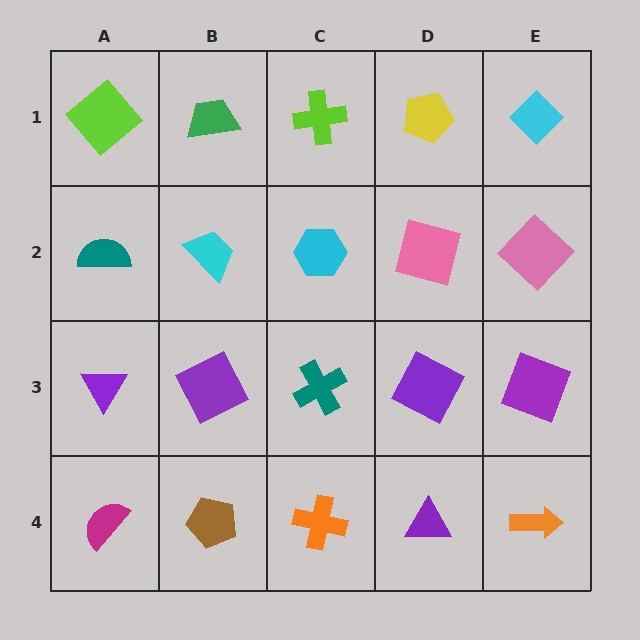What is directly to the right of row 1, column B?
A lime cross.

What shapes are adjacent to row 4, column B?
A purple square (row 3, column B), a magenta semicircle (row 4, column A), an orange cross (row 4, column C).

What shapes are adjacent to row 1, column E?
A pink diamond (row 2, column E), a yellow pentagon (row 1, column D).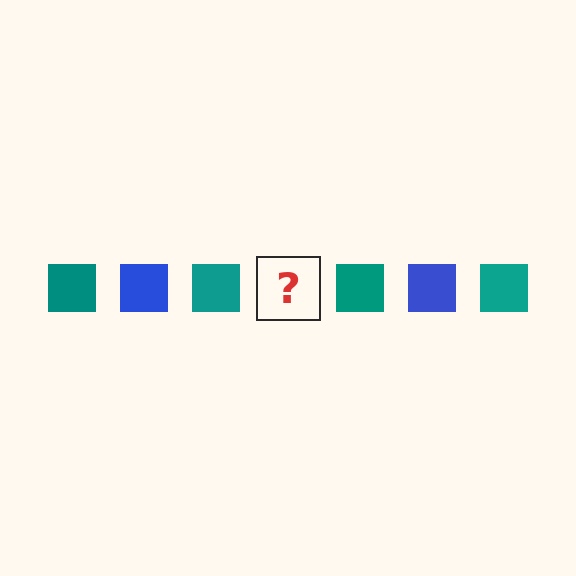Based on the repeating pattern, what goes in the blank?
The blank should be a blue square.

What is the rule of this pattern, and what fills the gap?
The rule is that the pattern cycles through teal, blue squares. The gap should be filled with a blue square.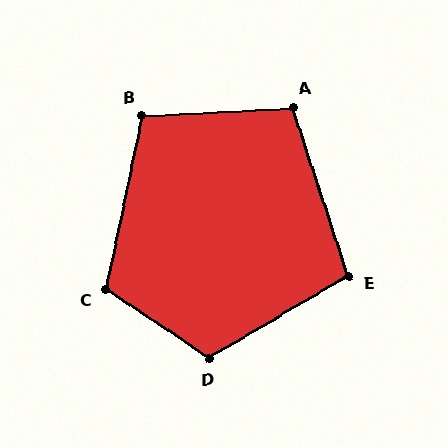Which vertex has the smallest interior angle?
E, at approximately 102 degrees.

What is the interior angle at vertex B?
Approximately 105 degrees (obtuse).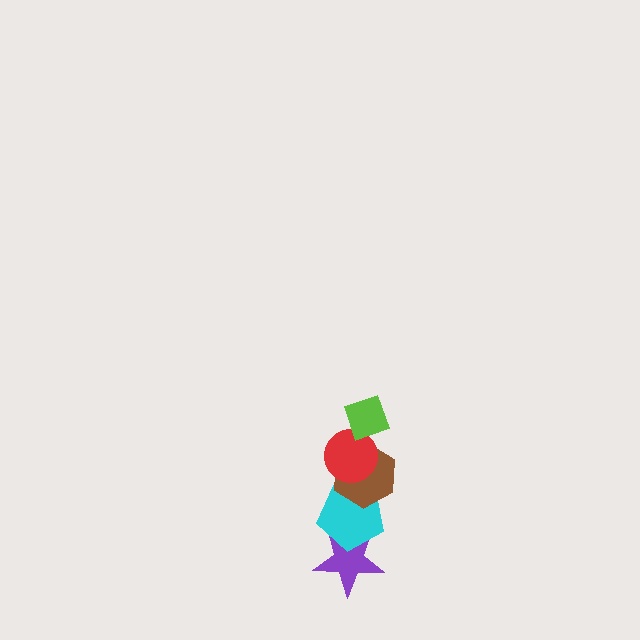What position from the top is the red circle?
The red circle is 2nd from the top.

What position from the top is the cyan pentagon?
The cyan pentagon is 4th from the top.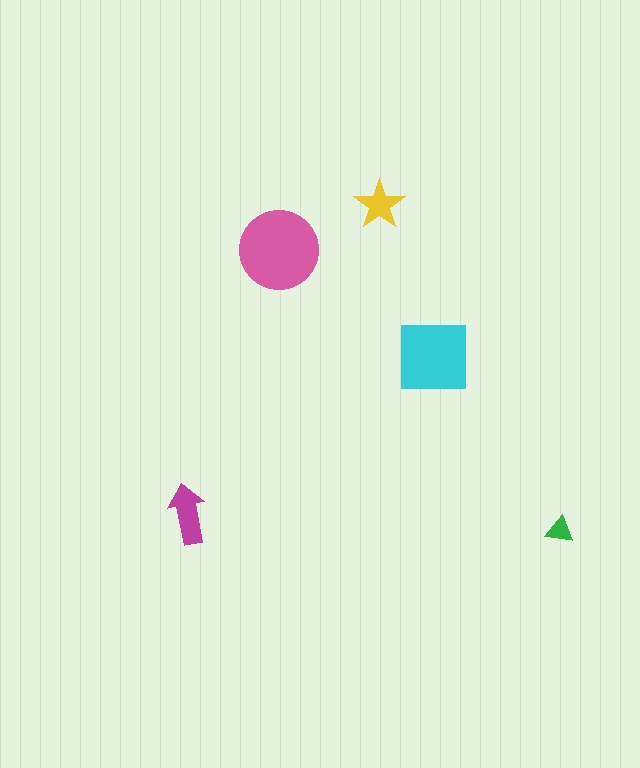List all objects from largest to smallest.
The pink circle, the cyan square, the magenta arrow, the yellow star, the green triangle.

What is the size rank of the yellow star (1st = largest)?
4th.